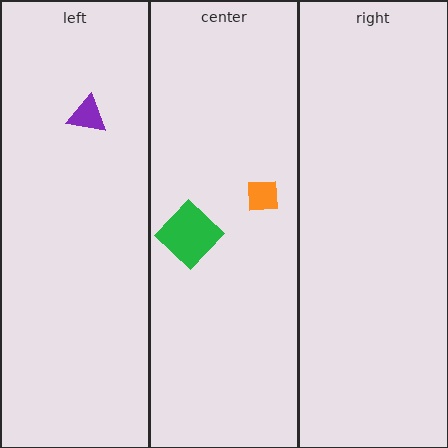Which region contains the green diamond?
The center region.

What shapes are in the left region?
The purple triangle.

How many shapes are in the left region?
1.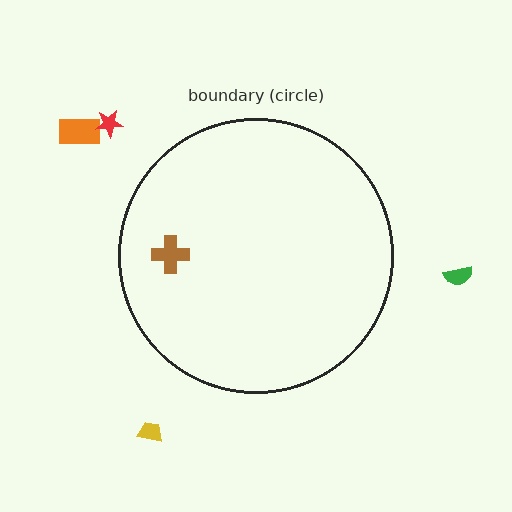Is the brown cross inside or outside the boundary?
Inside.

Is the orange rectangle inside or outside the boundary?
Outside.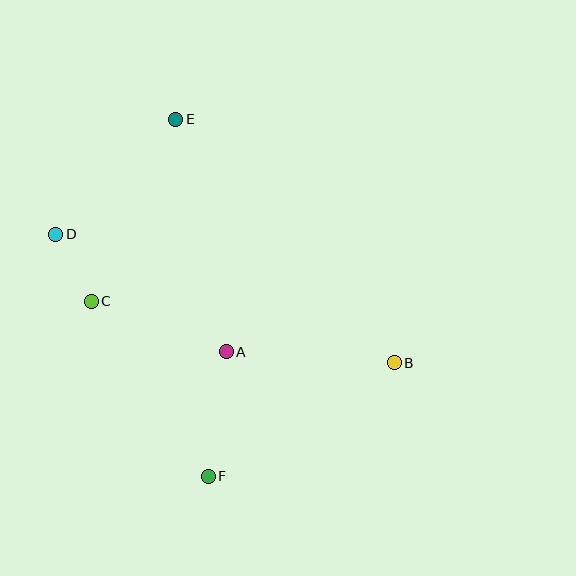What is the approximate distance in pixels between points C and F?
The distance between C and F is approximately 211 pixels.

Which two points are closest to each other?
Points C and D are closest to each other.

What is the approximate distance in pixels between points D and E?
The distance between D and E is approximately 166 pixels.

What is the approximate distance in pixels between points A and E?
The distance between A and E is approximately 237 pixels.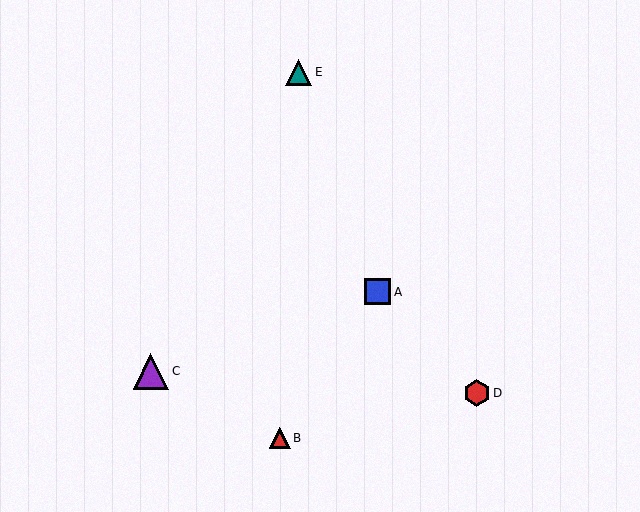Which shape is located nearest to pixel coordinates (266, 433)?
The red triangle (labeled B) at (280, 438) is nearest to that location.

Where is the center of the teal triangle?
The center of the teal triangle is at (299, 72).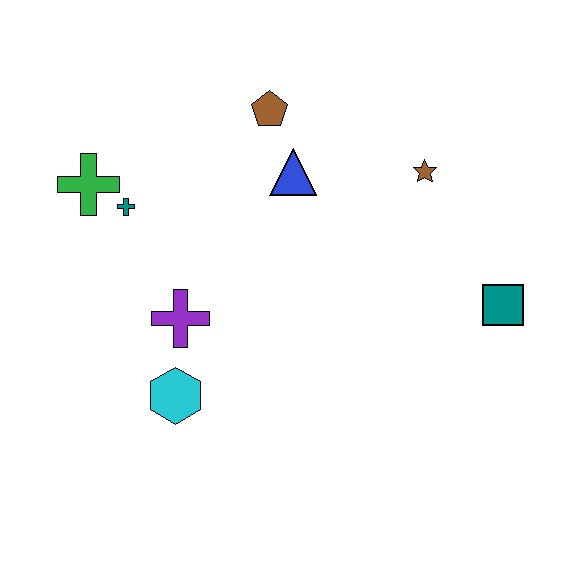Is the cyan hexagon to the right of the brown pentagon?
No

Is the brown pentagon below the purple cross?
No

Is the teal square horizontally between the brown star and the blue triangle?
No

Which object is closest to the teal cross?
The green cross is closest to the teal cross.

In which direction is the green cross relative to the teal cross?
The green cross is to the left of the teal cross.